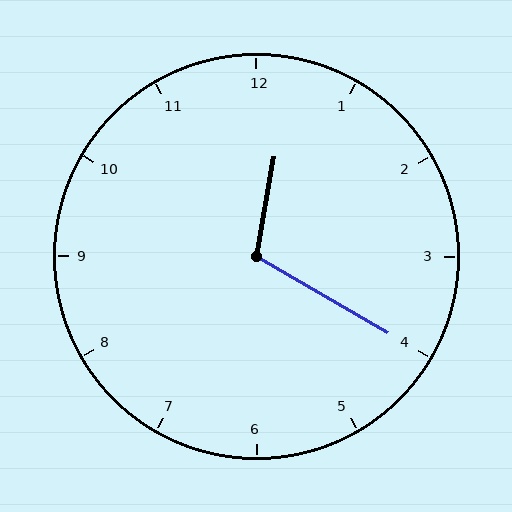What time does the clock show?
12:20.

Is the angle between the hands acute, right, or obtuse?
It is obtuse.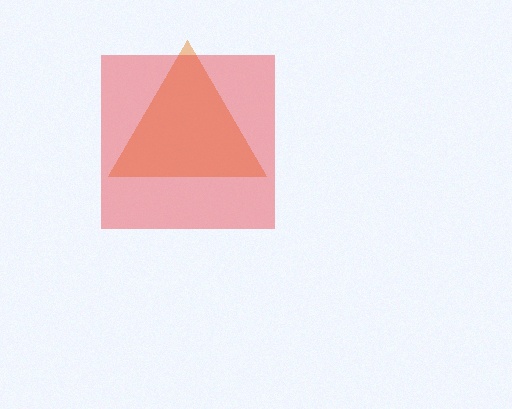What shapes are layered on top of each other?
The layered shapes are: an orange triangle, a red square.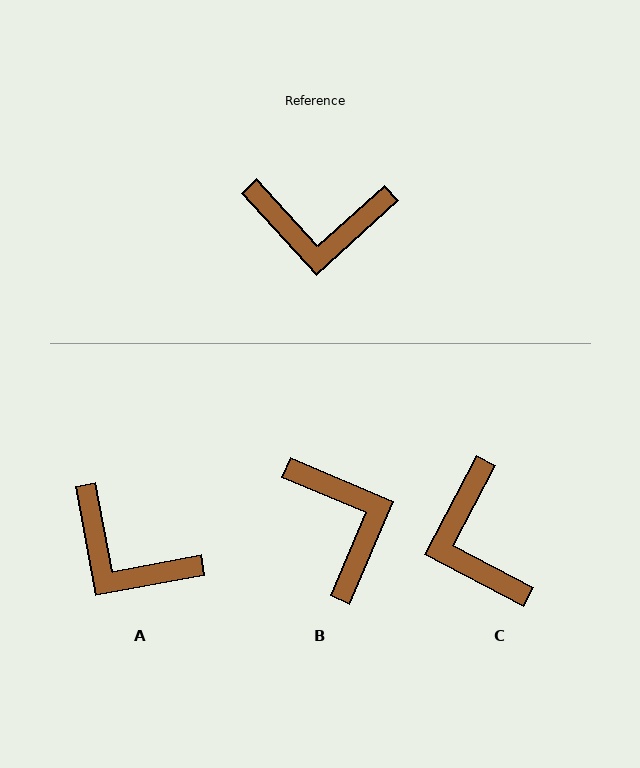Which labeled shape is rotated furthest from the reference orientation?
B, about 115 degrees away.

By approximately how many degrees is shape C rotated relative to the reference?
Approximately 70 degrees clockwise.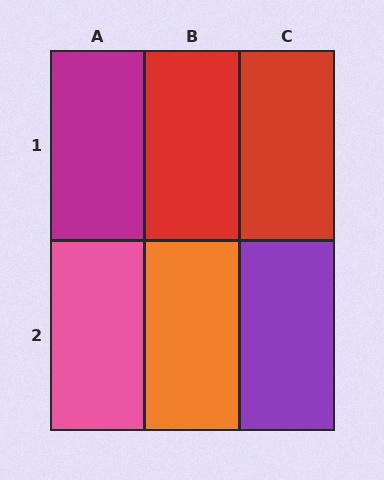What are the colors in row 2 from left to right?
Pink, orange, purple.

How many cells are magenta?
1 cell is magenta.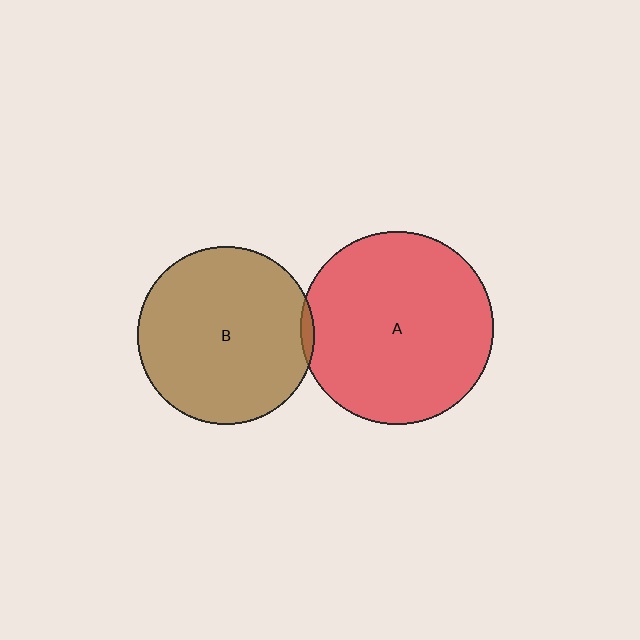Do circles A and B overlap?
Yes.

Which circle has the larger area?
Circle A (red).